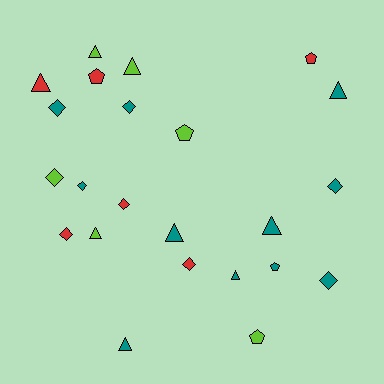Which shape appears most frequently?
Diamond, with 9 objects.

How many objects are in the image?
There are 23 objects.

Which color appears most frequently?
Teal, with 11 objects.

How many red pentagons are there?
There are 2 red pentagons.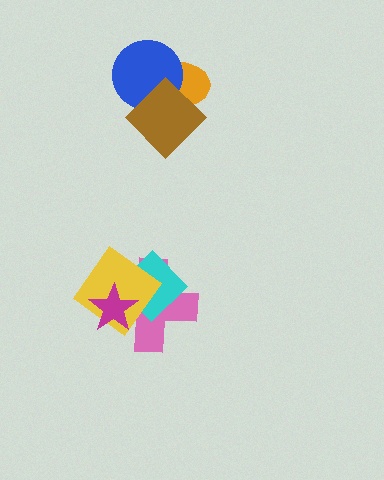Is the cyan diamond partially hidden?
Yes, it is partially covered by another shape.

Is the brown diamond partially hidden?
No, no other shape covers it.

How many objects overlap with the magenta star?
3 objects overlap with the magenta star.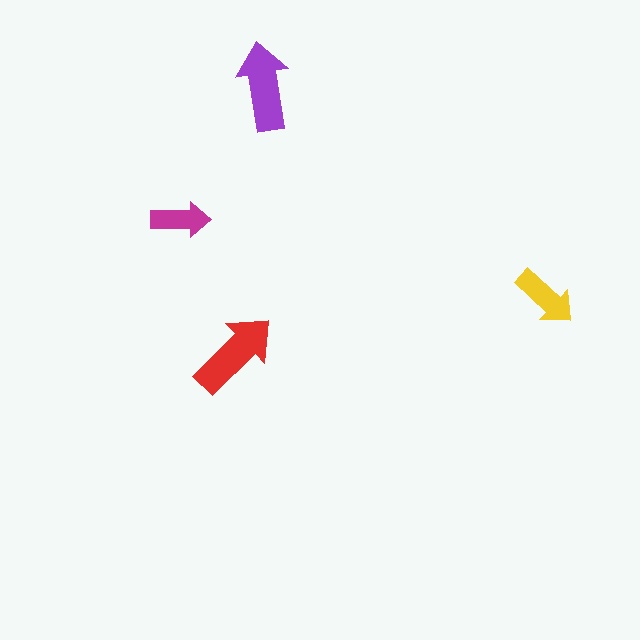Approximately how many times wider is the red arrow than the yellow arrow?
About 1.5 times wider.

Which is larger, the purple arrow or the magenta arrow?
The purple one.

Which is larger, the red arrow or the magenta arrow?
The red one.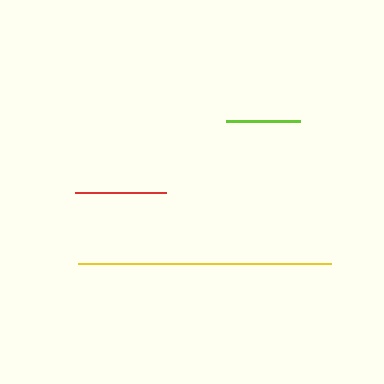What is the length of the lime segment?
The lime segment is approximately 74 pixels long.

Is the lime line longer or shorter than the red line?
The red line is longer than the lime line.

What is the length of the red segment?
The red segment is approximately 91 pixels long.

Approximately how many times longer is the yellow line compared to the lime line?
The yellow line is approximately 3.4 times the length of the lime line.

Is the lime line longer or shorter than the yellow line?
The yellow line is longer than the lime line.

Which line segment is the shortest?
The lime line is the shortest at approximately 74 pixels.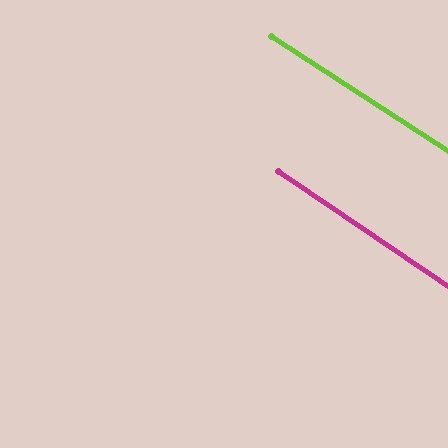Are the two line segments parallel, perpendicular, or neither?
Parallel — their directions differ by only 1.3°.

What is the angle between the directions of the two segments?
Approximately 1 degree.